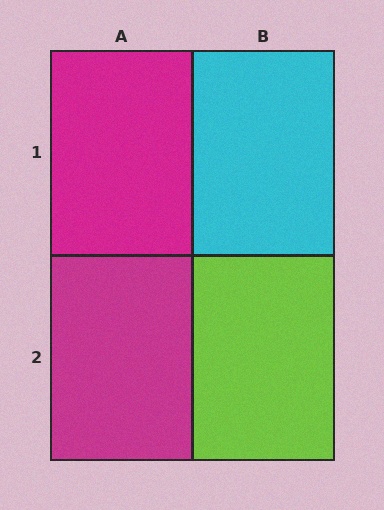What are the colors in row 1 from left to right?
Magenta, cyan.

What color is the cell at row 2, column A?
Magenta.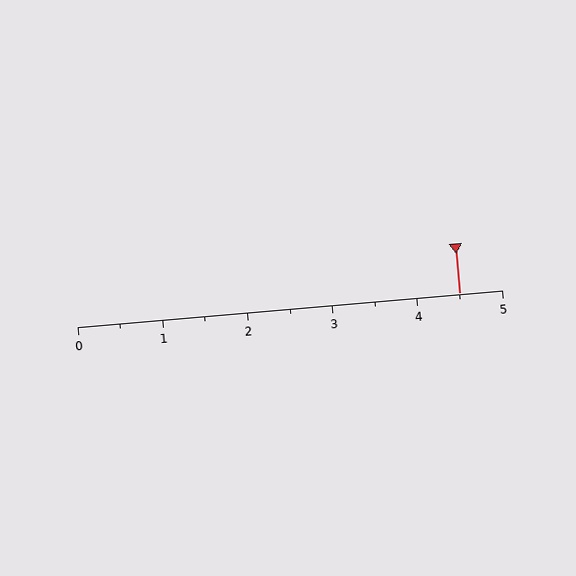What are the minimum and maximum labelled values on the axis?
The axis runs from 0 to 5.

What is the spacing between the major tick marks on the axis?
The major ticks are spaced 1 apart.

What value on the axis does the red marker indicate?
The marker indicates approximately 4.5.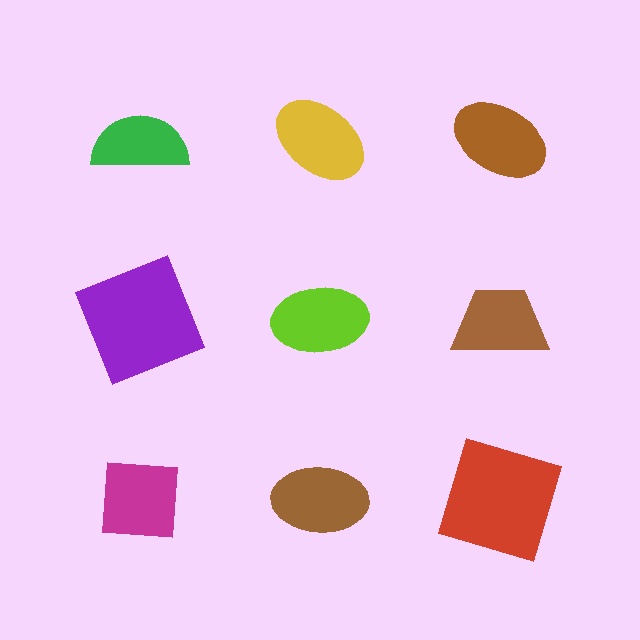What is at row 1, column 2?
A yellow ellipse.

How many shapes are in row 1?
3 shapes.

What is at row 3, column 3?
A red square.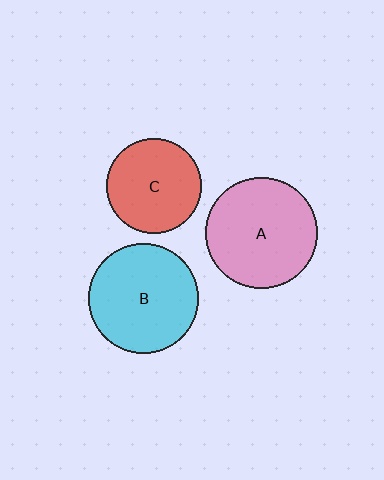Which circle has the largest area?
Circle A (pink).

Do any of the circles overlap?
No, none of the circles overlap.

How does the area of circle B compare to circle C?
Approximately 1.3 times.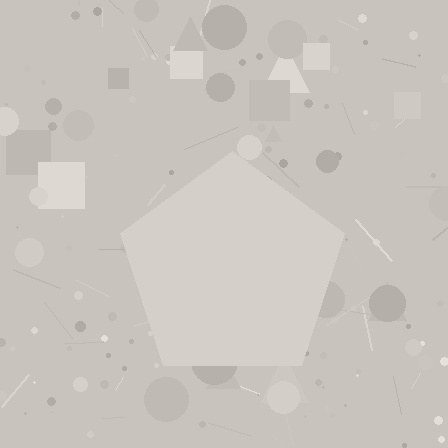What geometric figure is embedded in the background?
A pentagon is embedded in the background.